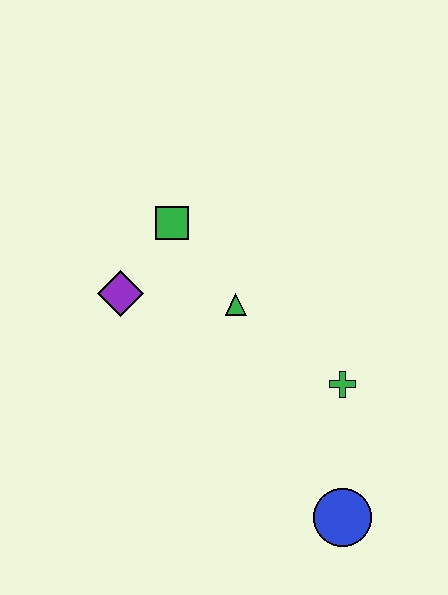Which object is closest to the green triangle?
The green square is closest to the green triangle.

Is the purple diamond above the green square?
No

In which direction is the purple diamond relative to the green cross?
The purple diamond is to the left of the green cross.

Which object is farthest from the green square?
The blue circle is farthest from the green square.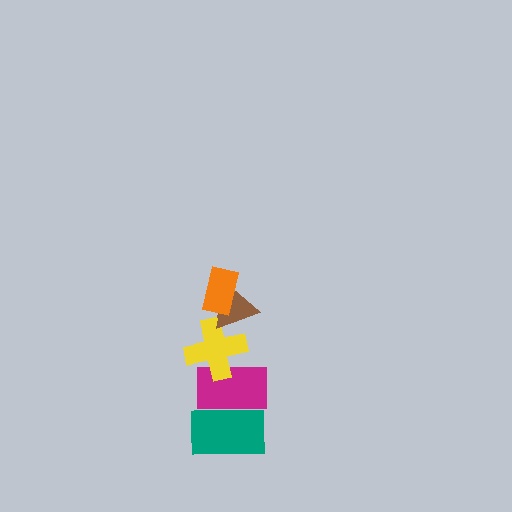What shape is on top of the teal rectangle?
The magenta rectangle is on top of the teal rectangle.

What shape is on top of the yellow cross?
The brown triangle is on top of the yellow cross.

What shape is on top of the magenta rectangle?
The yellow cross is on top of the magenta rectangle.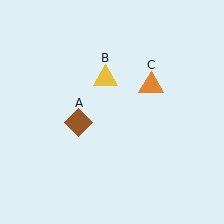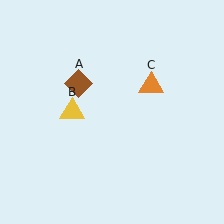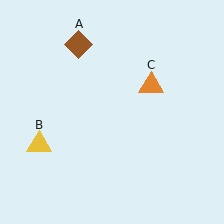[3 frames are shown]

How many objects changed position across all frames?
2 objects changed position: brown diamond (object A), yellow triangle (object B).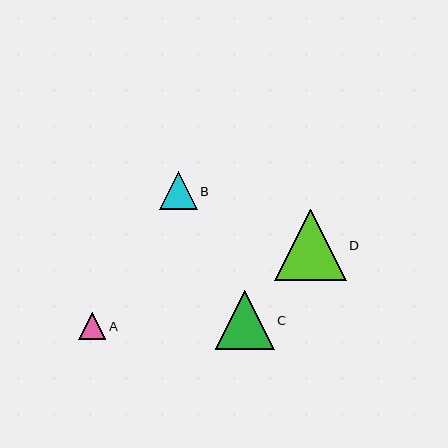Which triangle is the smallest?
Triangle A is the smallest with a size of approximately 27 pixels.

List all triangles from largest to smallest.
From largest to smallest: D, C, B, A.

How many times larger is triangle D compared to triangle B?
Triangle D is approximately 1.9 times the size of triangle B.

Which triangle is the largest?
Triangle D is the largest with a size of approximately 72 pixels.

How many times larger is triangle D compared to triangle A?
Triangle D is approximately 2.7 times the size of triangle A.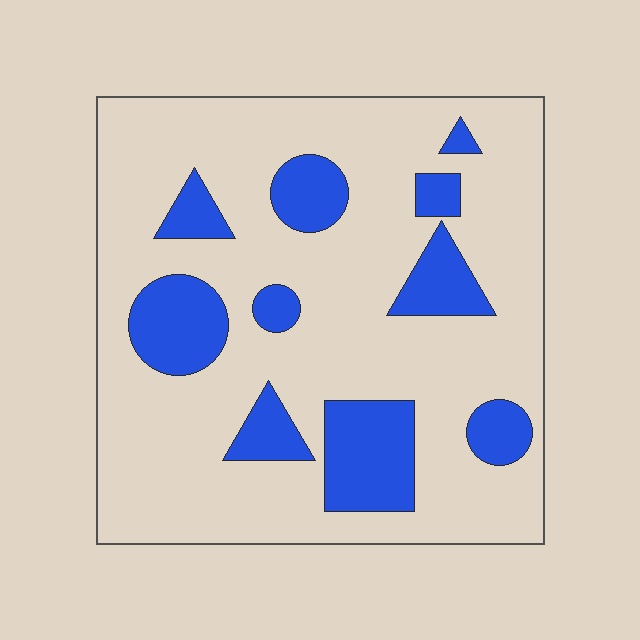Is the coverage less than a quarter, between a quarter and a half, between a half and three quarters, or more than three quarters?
Less than a quarter.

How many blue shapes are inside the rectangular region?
10.